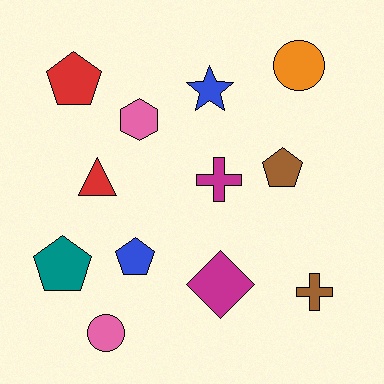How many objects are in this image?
There are 12 objects.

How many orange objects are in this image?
There is 1 orange object.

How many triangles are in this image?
There is 1 triangle.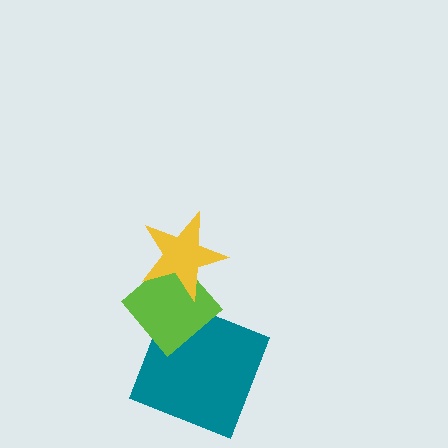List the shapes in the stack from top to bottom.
From top to bottom: the yellow star, the lime diamond, the teal square.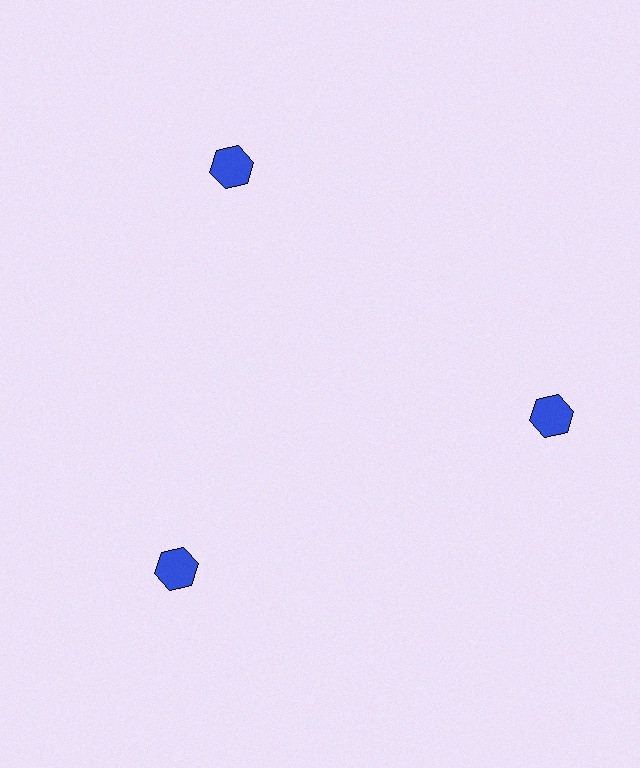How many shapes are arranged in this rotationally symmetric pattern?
There are 3 shapes, arranged in 3 groups of 1.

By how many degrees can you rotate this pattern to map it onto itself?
The pattern maps onto itself every 120 degrees of rotation.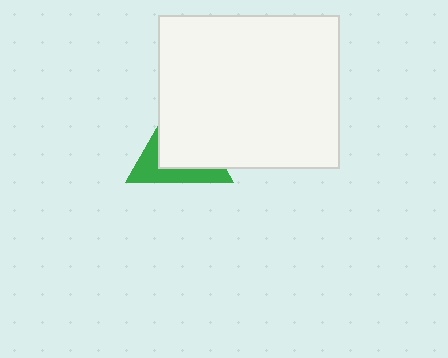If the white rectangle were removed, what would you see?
You would see the complete green triangle.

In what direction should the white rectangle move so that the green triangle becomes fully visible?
The white rectangle should move toward the upper-right. That is the shortest direction to clear the overlap and leave the green triangle fully visible.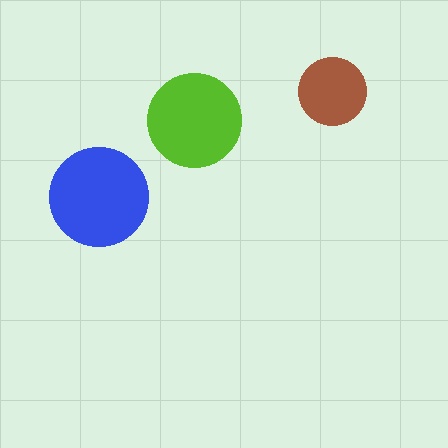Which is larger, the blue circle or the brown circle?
The blue one.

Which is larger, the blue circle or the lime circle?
The blue one.